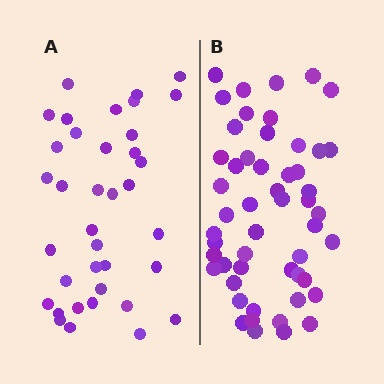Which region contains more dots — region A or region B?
Region B (the right region) has more dots.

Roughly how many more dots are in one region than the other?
Region B has approximately 15 more dots than region A.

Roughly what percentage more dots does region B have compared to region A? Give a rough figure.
About 40% more.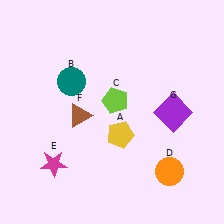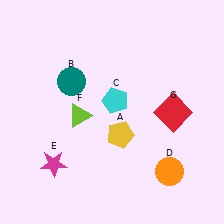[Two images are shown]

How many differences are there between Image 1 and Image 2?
There are 3 differences between the two images.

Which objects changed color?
C changed from lime to cyan. F changed from brown to lime. G changed from purple to red.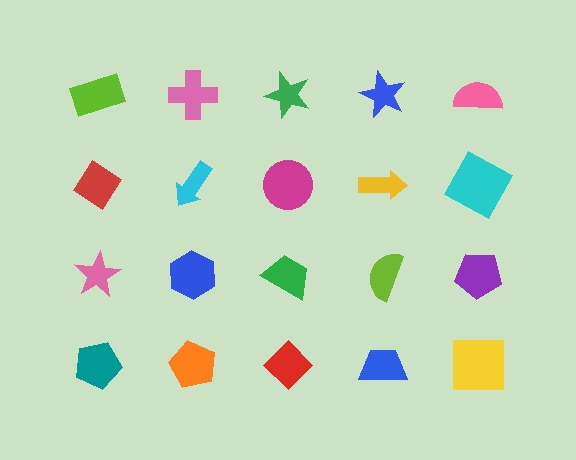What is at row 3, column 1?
A pink star.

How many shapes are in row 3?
5 shapes.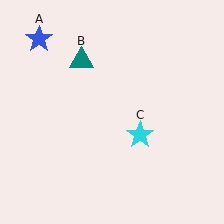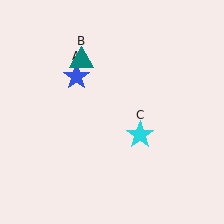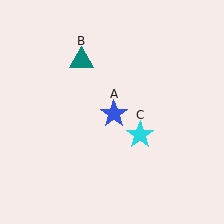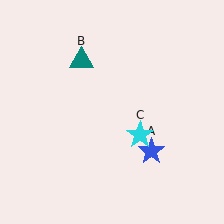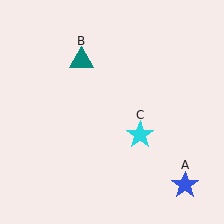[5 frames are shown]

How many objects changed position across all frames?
1 object changed position: blue star (object A).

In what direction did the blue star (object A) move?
The blue star (object A) moved down and to the right.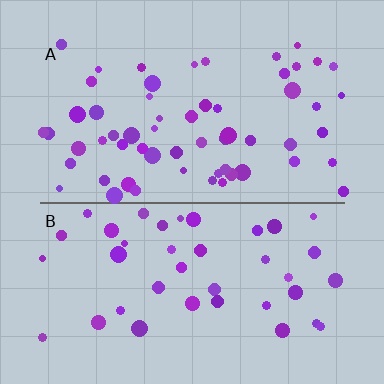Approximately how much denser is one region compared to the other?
Approximately 1.5× — region A over region B.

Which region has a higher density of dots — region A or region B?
A (the top).